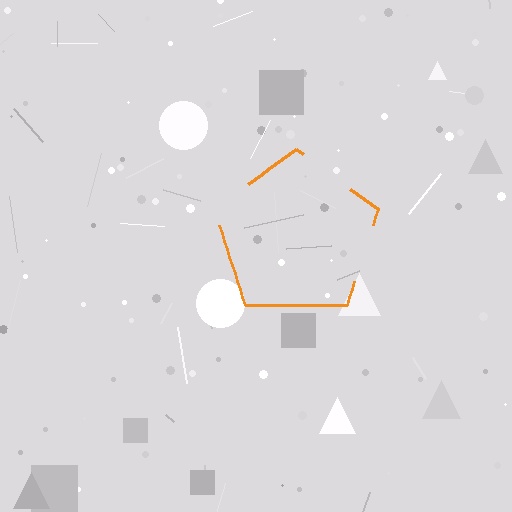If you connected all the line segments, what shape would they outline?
They would outline a pentagon.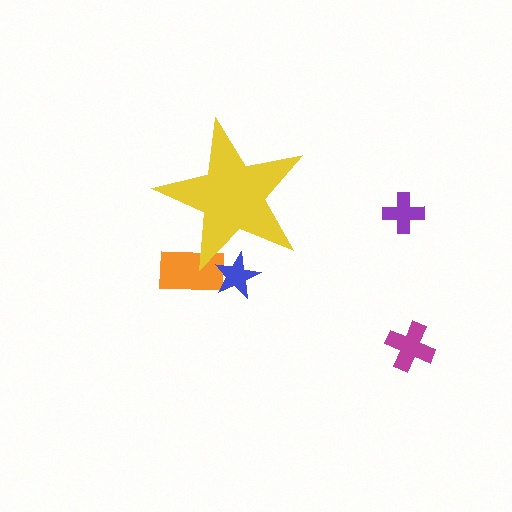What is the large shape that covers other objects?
A yellow star.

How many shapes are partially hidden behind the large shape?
2 shapes are partially hidden.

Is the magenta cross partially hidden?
No, the magenta cross is fully visible.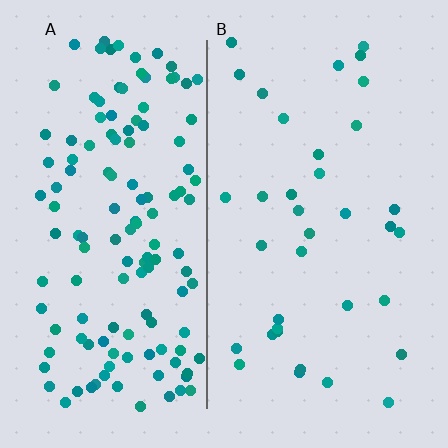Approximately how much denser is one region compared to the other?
Approximately 3.8× — region A over region B.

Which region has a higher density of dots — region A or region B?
A (the left).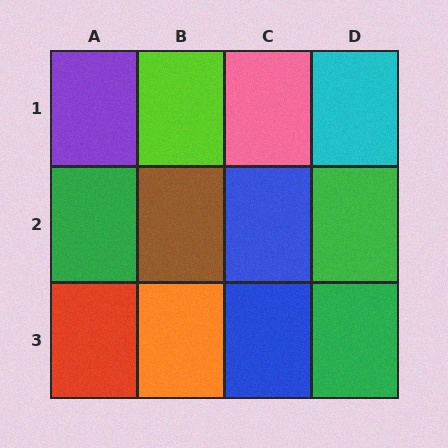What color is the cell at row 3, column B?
Orange.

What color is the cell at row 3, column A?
Red.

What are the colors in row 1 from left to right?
Purple, lime, pink, cyan.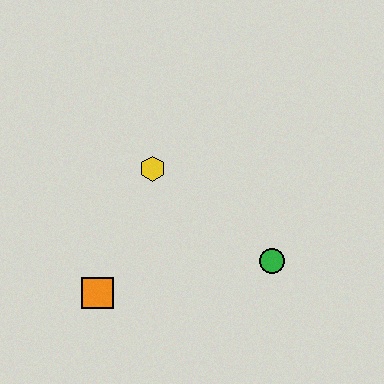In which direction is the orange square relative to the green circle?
The orange square is to the left of the green circle.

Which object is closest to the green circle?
The yellow hexagon is closest to the green circle.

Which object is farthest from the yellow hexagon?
The green circle is farthest from the yellow hexagon.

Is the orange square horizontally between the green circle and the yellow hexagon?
No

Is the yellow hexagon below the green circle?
No